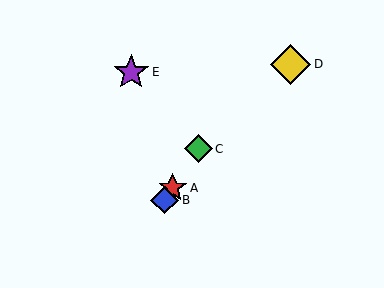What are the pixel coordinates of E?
Object E is at (131, 72).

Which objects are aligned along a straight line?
Objects A, B, C are aligned along a straight line.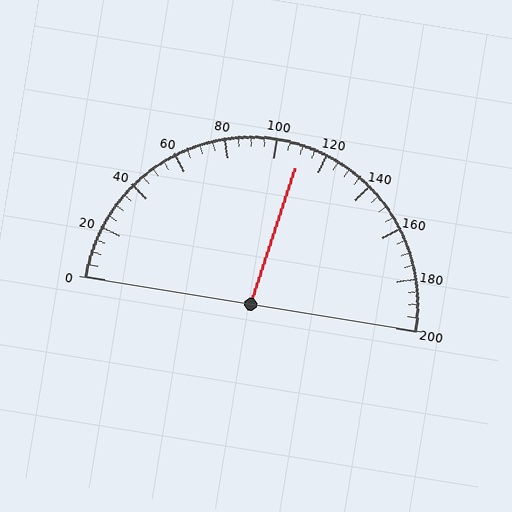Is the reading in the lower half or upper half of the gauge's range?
The reading is in the upper half of the range (0 to 200).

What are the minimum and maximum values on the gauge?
The gauge ranges from 0 to 200.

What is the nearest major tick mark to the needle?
The nearest major tick mark is 120.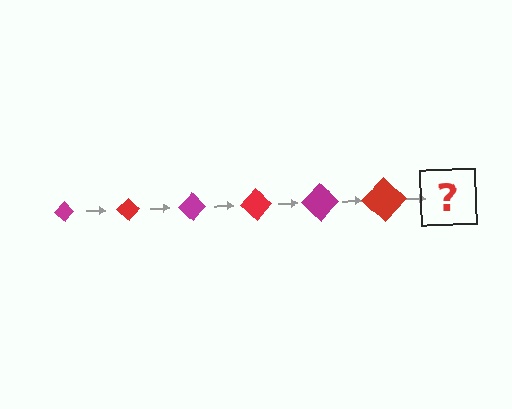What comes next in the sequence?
The next element should be a magenta diamond, larger than the previous one.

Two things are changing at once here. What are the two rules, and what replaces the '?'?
The two rules are that the diamond grows larger each step and the color cycles through magenta and red. The '?' should be a magenta diamond, larger than the previous one.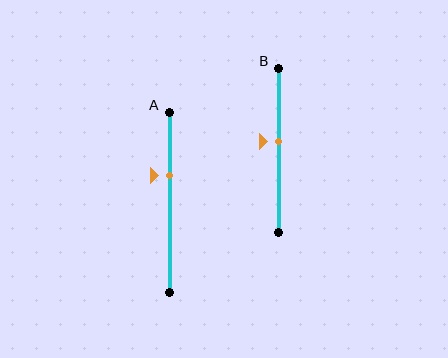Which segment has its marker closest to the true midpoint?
Segment B has its marker closest to the true midpoint.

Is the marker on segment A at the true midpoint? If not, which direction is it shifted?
No, the marker on segment A is shifted upward by about 15% of the segment length.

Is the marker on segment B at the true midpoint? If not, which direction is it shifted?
No, the marker on segment B is shifted upward by about 5% of the segment length.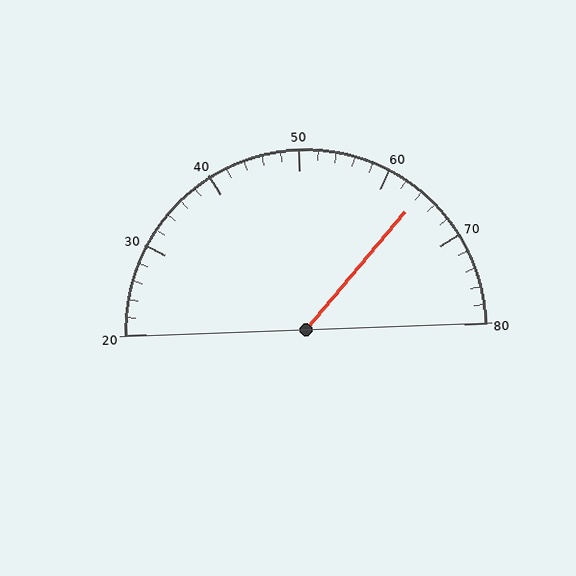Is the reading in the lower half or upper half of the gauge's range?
The reading is in the upper half of the range (20 to 80).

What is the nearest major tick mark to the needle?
The nearest major tick mark is 60.